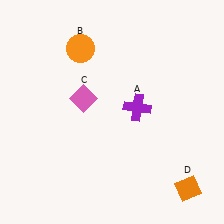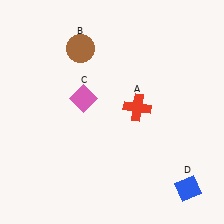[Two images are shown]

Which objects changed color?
A changed from purple to red. B changed from orange to brown. D changed from orange to blue.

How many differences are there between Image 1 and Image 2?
There are 3 differences between the two images.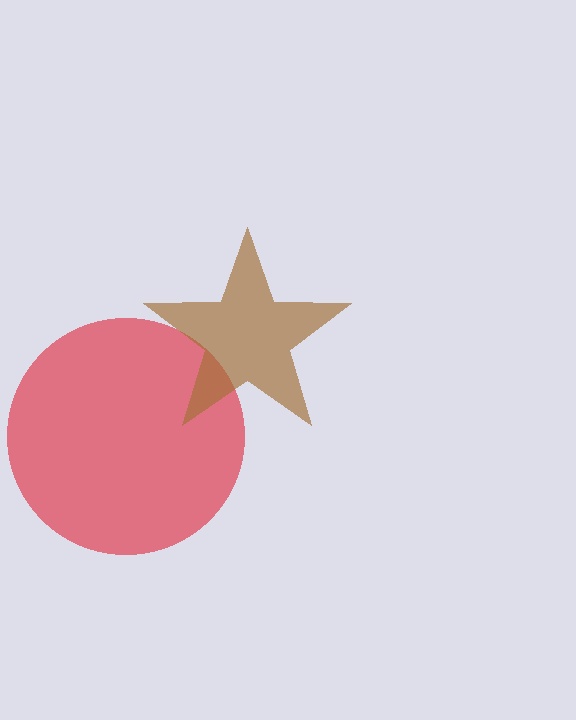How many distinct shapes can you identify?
There are 2 distinct shapes: a red circle, a brown star.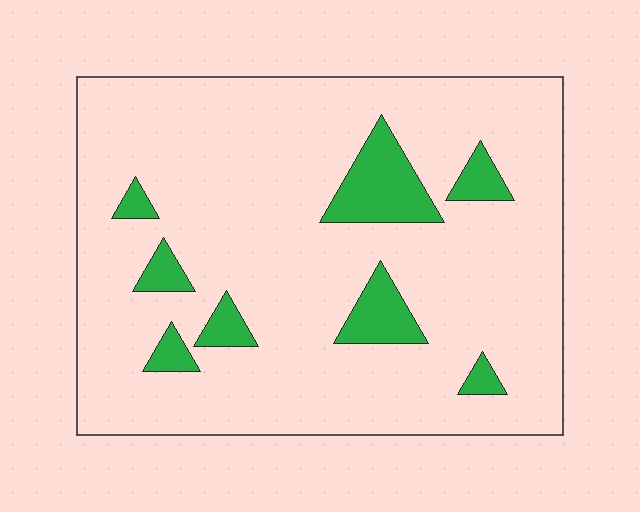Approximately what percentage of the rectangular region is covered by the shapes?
Approximately 10%.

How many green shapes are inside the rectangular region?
8.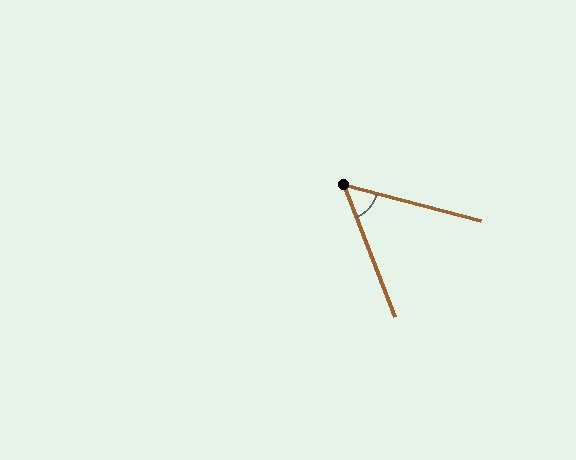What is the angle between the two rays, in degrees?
Approximately 54 degrees.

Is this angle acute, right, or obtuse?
It is acute.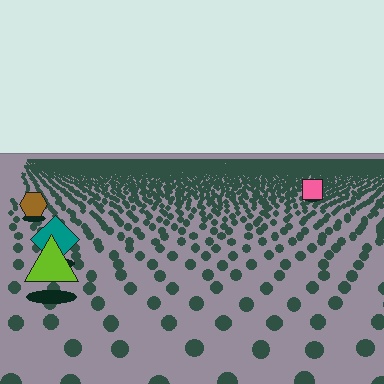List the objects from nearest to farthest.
From nearest to farthest: the lime triangle, the teal diamond, the brown hexagon, the pink square.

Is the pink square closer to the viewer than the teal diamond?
No. The teal diamond is closer — you can tell from the texture gradient: the ground texture is coarser near it.